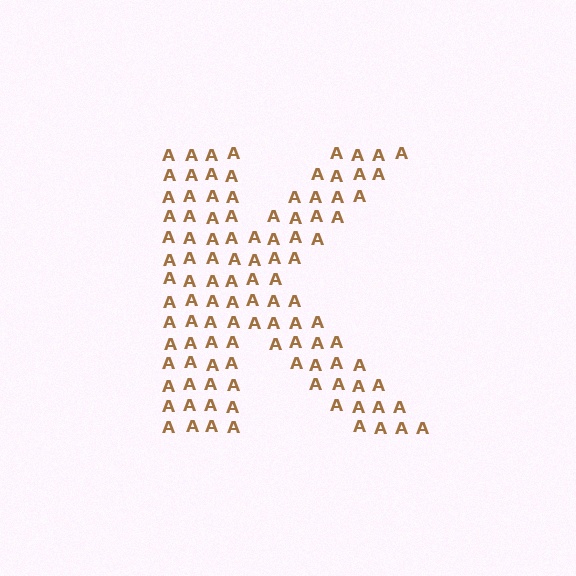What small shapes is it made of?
It is made of small letter A's.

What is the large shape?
The large shape is the letter K.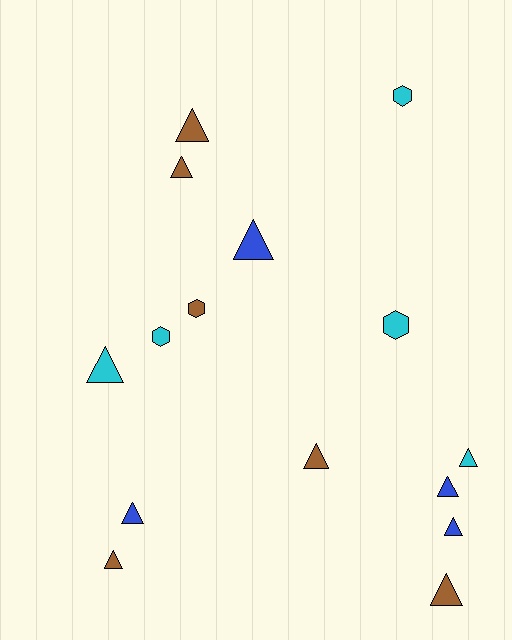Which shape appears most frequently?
Triangle, with 11 objects.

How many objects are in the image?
There are 15 objects.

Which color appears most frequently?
Brown, with 6 objects.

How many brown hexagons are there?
There is 1 brown hexagon.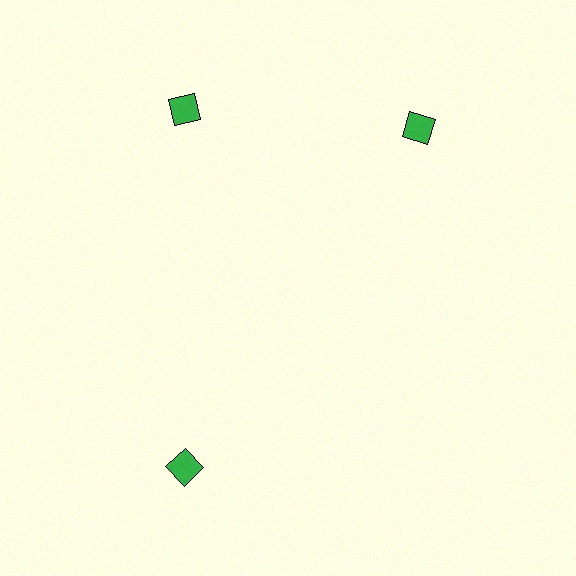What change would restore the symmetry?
The symmetry would be restored by rotating it back into even spacing with its neighbors so that all 3 diamonds sit at equal angles and equal distance from the center.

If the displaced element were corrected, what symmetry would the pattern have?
It would have 3-fold rotational symmetry — the pattern would map onto itself every 120 degrees.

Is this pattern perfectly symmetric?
No. The 3 green diamonds are arranged in a ring, but one element near the 3 o'clock position is rotated out of alignment along the ring, breaking the 3-fold rotational symmetry.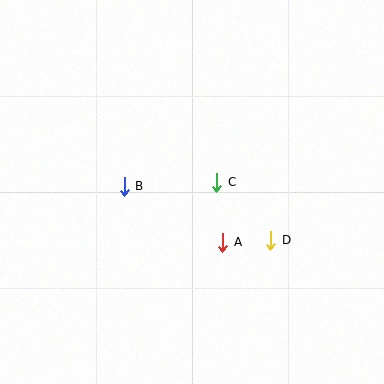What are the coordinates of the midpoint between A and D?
The midpoint between A and D is at (247, 241).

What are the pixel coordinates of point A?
Point A is at (223, 242).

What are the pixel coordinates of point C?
Point C is at (217, 182).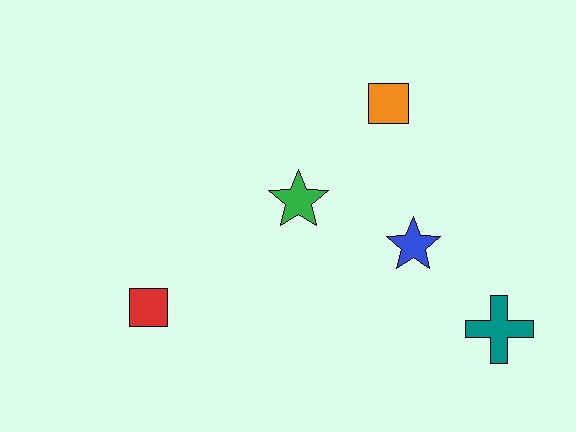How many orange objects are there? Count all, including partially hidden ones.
There is 1 orange object.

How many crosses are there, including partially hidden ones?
There is 1 cross.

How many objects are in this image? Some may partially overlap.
There are 5 objects.